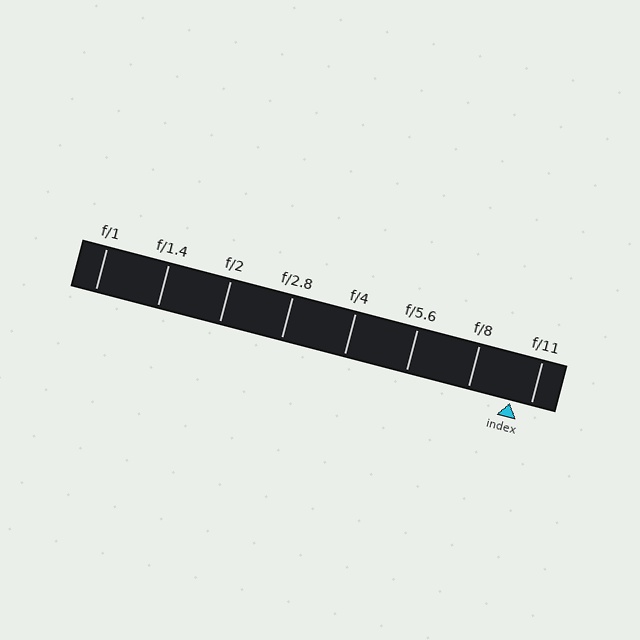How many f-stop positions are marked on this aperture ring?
There are 8 f-stop positions marked.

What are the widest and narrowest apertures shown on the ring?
The widest aperture shown is f/1 and the narrowest is f/11.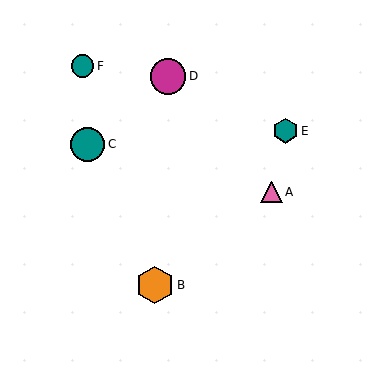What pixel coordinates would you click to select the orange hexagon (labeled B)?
Click at (155, 285) to select the orange hexagon B.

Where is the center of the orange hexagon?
The center of the orange hexagon is at (155, 285).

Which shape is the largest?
The orange hexagon (labeled B) is the largest.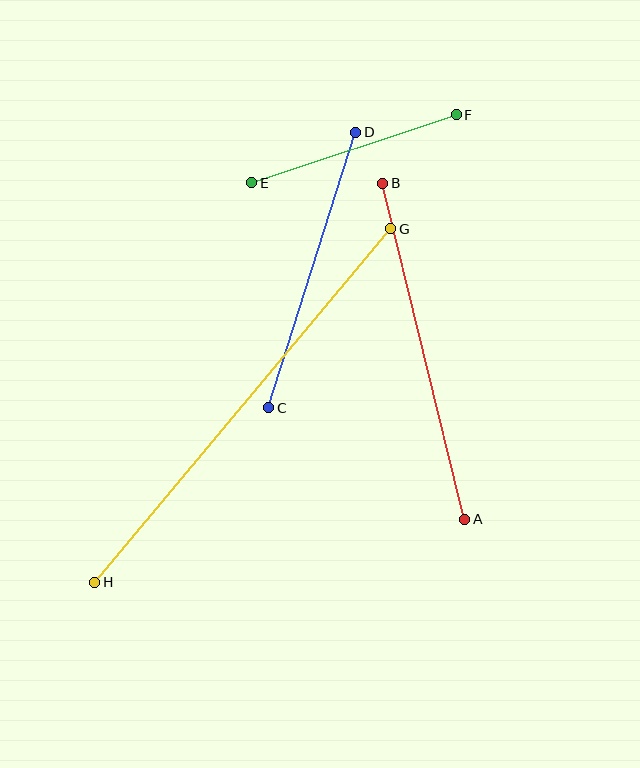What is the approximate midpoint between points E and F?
The midpoint is at approximately (354, 149) pixels.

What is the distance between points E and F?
The distance is approximately 216 pixels.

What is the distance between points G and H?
The distance is approximately 461 pixels.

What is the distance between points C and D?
The distance is approximately 289 pixels.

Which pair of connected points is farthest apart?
Points G and H are farthest apart.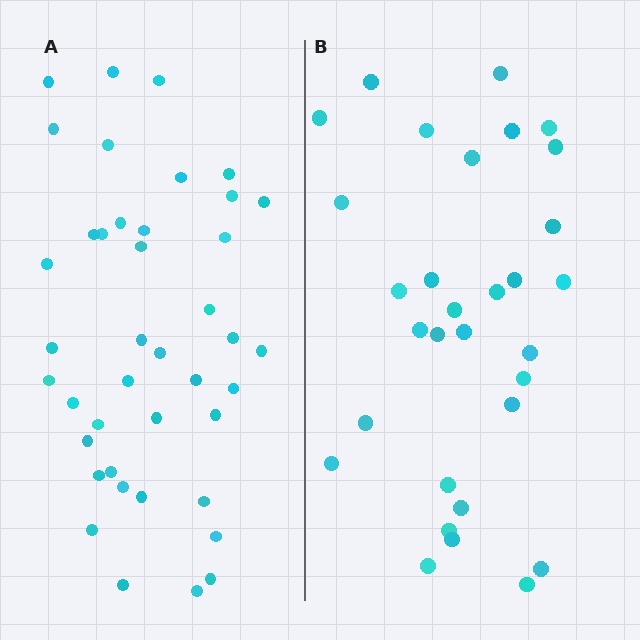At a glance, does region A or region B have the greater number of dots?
Region A (the left region) has more dots.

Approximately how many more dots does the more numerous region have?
Region A has roughly 10 or so more dots than region B.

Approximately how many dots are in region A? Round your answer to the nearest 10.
About 40 dots. (The exact count is 41, which rounds to 40.)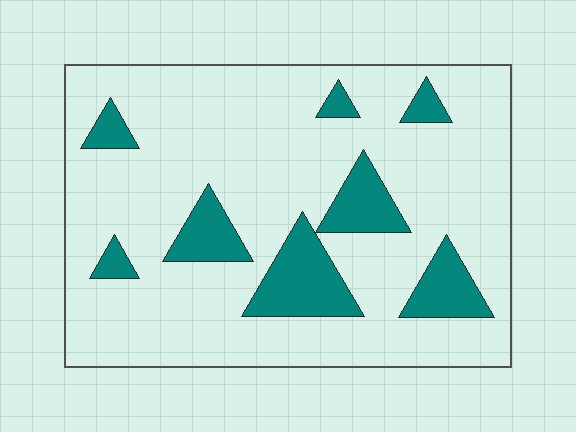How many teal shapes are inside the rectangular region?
8.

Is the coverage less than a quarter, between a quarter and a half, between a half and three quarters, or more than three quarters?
Less than a quarter.